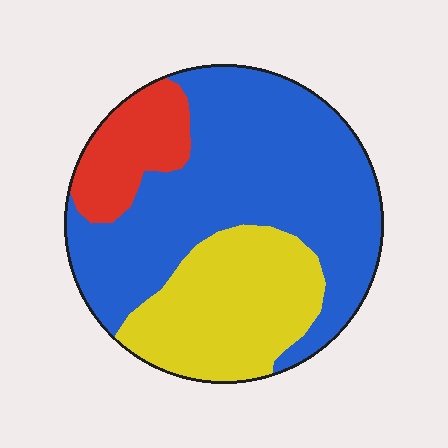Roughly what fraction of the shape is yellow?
Yellow covers 28% of the shape.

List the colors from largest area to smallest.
From largest to smallest: blue, yellow, red.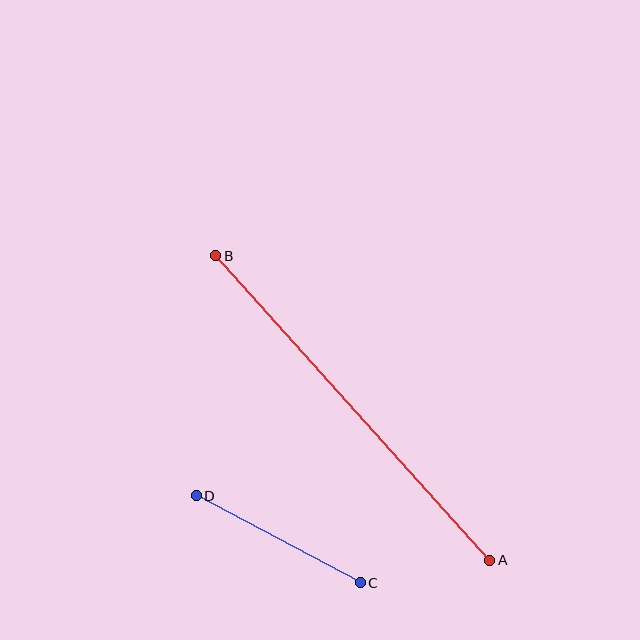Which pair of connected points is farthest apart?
Points A and B are farthest apart.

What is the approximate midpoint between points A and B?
The midpoint is at approximately (353, 408) pixels.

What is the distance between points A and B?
The distance is approximately 409 pixels.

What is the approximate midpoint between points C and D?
The midpoint is at approximately (278, 539) pixels.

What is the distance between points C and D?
The distance is approximately 186 pixels.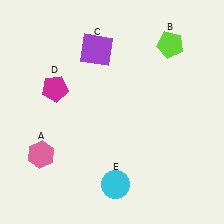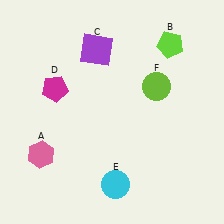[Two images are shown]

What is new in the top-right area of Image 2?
A lime circle (F) was added in the top-right area of Image 2.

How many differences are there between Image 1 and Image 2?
There is 1 difference between the two images.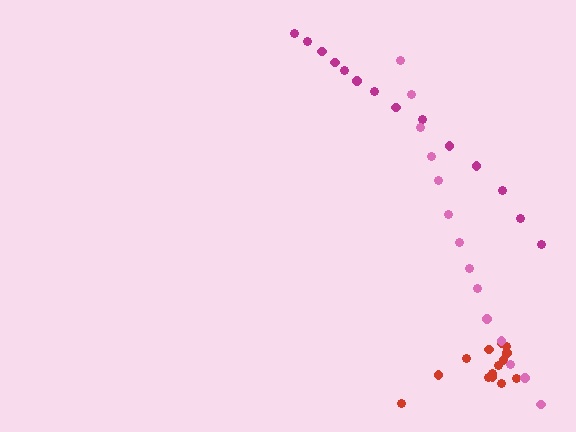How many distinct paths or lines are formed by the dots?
There are 3 distinct paths.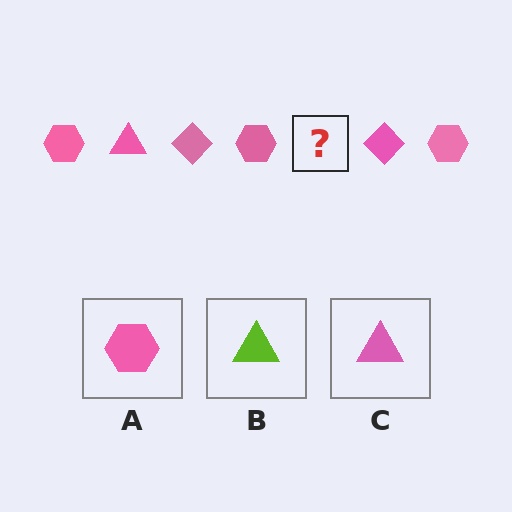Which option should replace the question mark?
Option C.